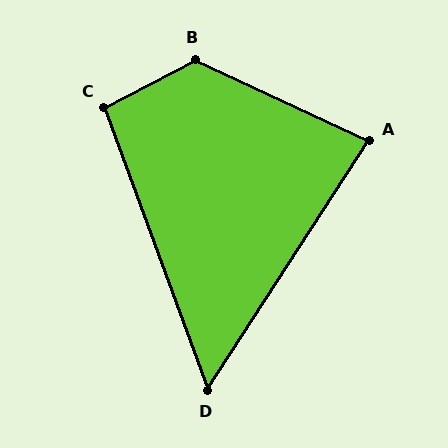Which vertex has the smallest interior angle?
D, at approximately 53 degrees.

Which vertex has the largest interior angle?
B, at approximately 127 degrees.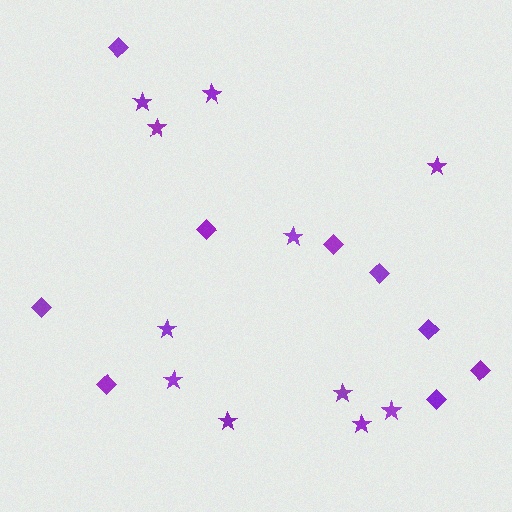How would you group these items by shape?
There are 2 groups: one group of stars (11) and one group of diamonds (9).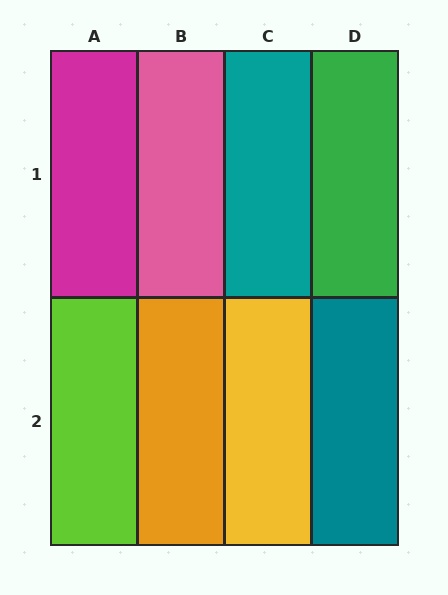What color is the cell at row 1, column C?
Teal.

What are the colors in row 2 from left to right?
Lime, orange, yellow, teal.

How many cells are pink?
1 cell is pink.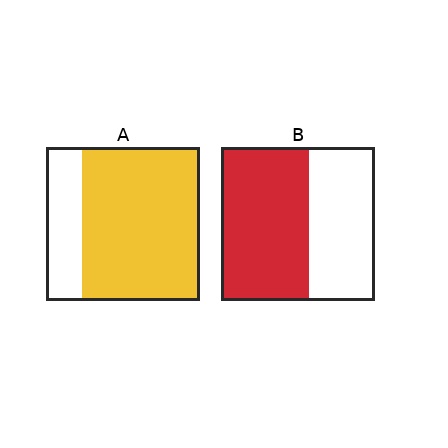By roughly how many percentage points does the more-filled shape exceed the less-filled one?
By roughly 20 percentage points (A over B).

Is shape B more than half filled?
Yes.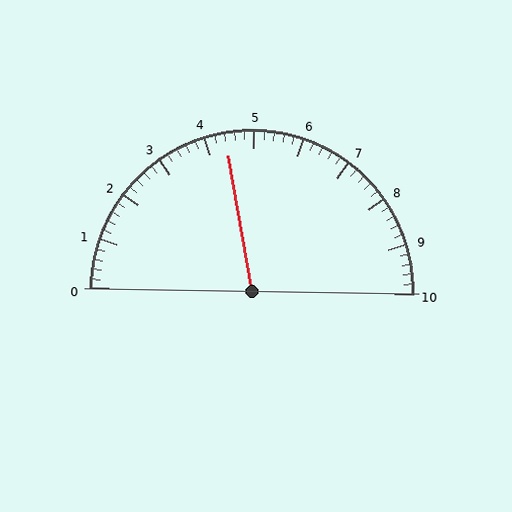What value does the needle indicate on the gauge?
The needle indicates approximately 4.4.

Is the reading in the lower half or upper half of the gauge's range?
The reading is in the lower half of the range (0 to 10).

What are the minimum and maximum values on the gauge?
The gauge ranges from 0 to 10.